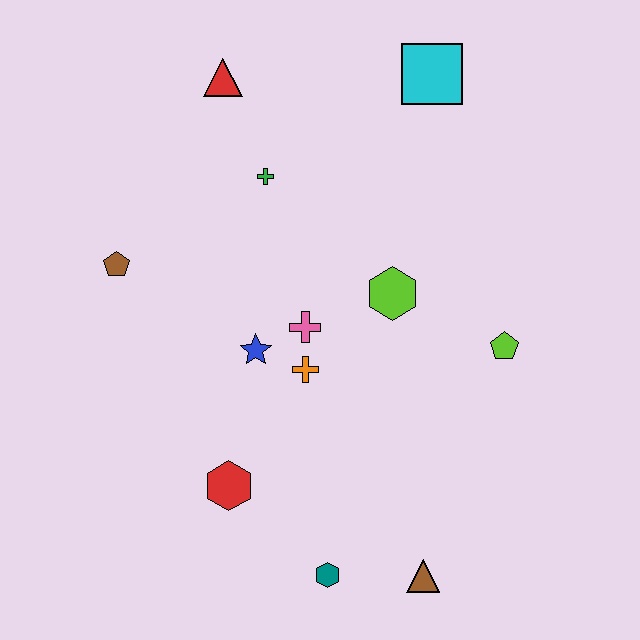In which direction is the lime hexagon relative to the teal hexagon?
The lime hexagon is above the teal hexagon.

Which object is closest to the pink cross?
The orange cross is closest to the pink cross.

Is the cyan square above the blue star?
Yes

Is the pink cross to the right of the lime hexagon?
No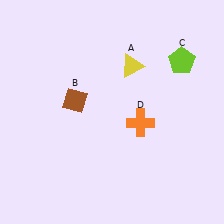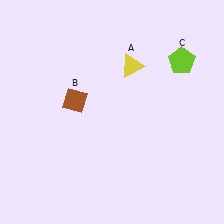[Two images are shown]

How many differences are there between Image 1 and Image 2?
There is 1 difference between the two images.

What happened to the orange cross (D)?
The orange cross (D) was removed in Image 2. It was in the bottom-right area of Image 1.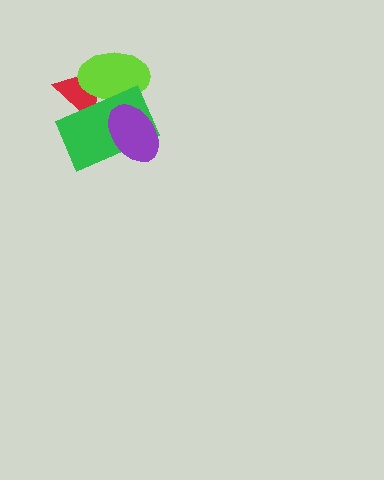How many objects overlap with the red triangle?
2 objects overlap with the red triangle.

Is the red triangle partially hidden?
Yes, it is partially covered by another shape.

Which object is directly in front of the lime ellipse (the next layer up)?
The green rectangle is directly in front of the lime ellipse.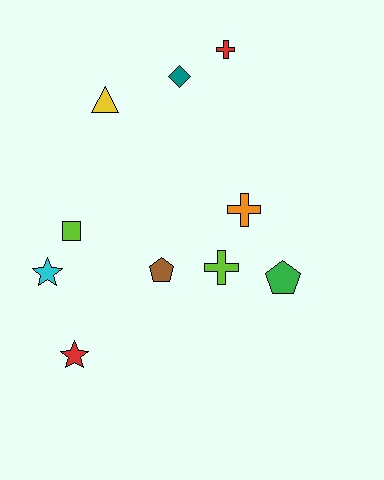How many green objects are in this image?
There is 1 green object.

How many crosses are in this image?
There are 3 crosses.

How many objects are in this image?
There are 10 objects.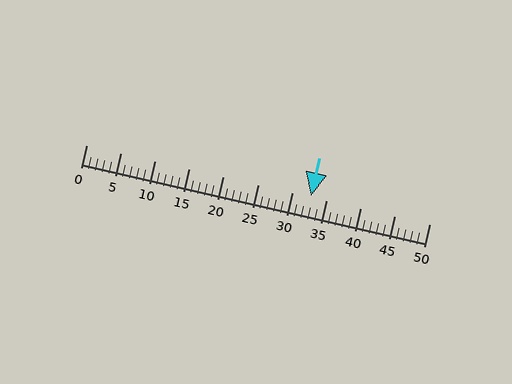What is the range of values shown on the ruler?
The ruler shows values from 0 to 50.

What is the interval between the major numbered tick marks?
The major tick marks are spaced 5 units apart.